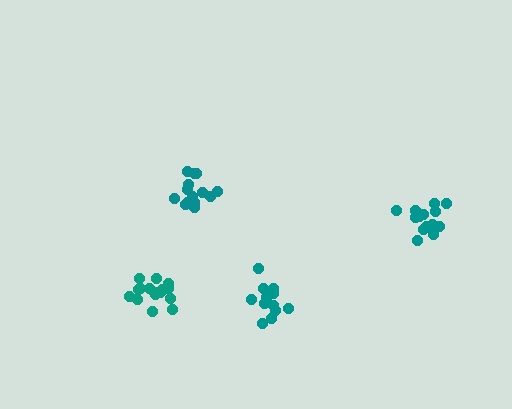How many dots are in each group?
Group 1: 15 dots, Group 2: 12 dots, Group 3: 16 dots, Group 4: 14 dots (57 total).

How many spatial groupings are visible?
There are 4 spatial groupings.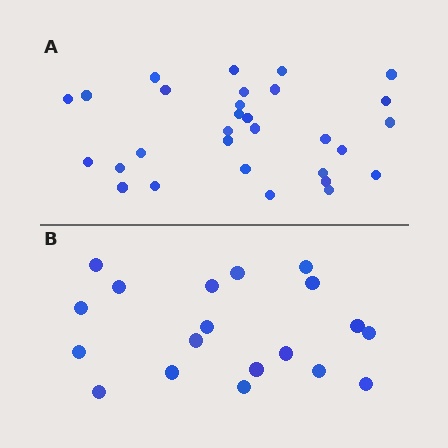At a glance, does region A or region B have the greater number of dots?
Region A (the top region) has more dots.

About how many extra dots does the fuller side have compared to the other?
Region A has roughly 12 or so more dots than region B.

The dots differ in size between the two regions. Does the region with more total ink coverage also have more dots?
No. Region B has more total ink coverage because its dots are larger, but region A actually contains more individual dots. Total area can be misleading — the number of items is what matters here.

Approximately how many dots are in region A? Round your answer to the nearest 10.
About 30 dots.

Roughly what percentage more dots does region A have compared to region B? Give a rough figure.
About 60% more.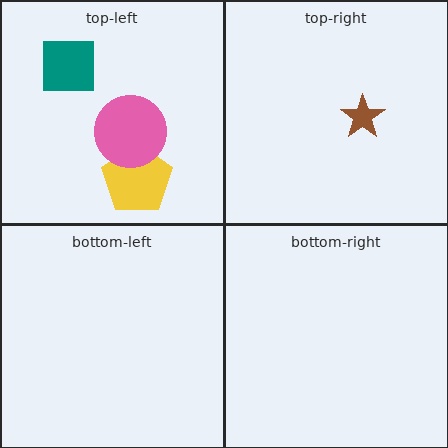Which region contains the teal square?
The top-left region.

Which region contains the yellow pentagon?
The top-left region.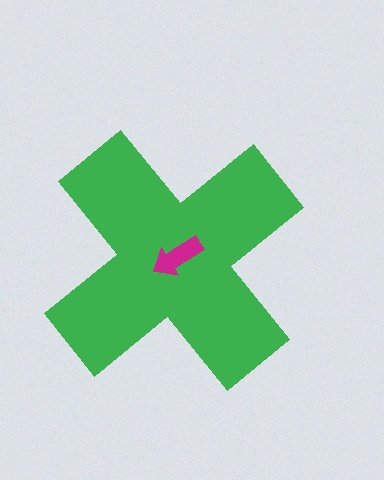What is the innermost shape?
The magenta arrow.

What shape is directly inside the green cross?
The magenta arrow.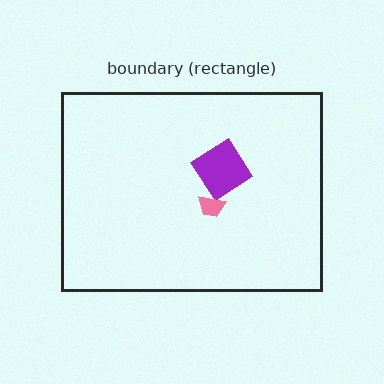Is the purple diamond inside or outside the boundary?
Inside.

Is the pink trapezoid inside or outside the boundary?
Inside.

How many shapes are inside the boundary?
2 inside, 0 outside.